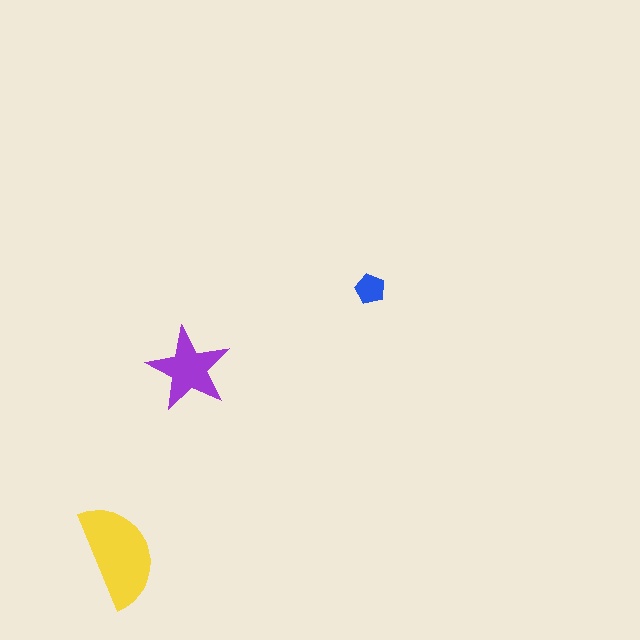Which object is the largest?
The yellow semicircle.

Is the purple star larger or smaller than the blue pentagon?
Larger.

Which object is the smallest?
The blue pentagon.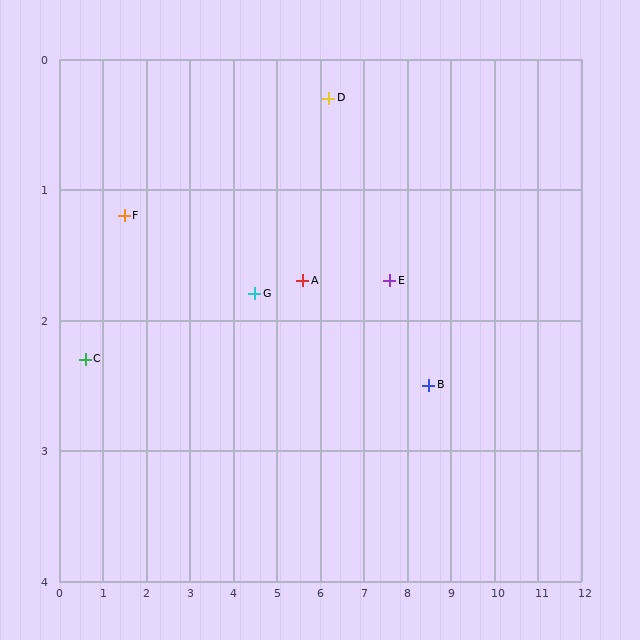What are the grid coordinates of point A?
Point A is at approximately (5.6, 1.7).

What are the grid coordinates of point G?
Point G is at approximately (4.5, 1.8).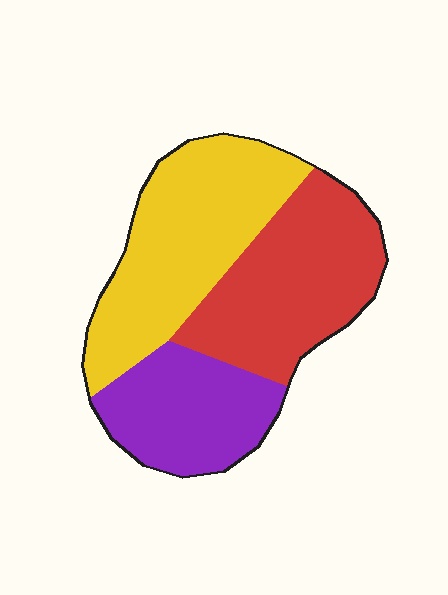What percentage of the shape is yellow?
Yellow covers roughly 40% of the shape.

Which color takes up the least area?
Purple, at roughly 25%.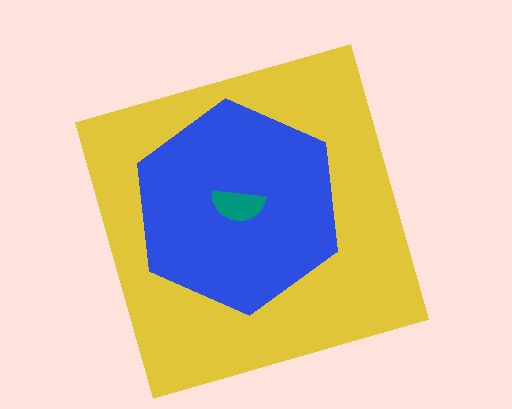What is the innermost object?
The teal semicircle.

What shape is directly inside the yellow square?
The blue hexagon.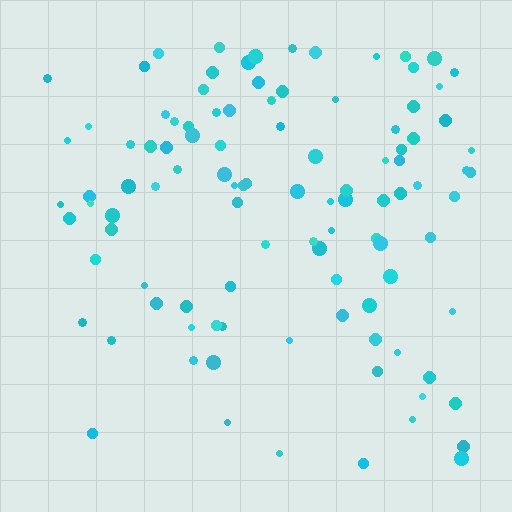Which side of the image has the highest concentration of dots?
The top.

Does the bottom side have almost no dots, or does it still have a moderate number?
Still a moderate number, just noticeably fewer than the top.